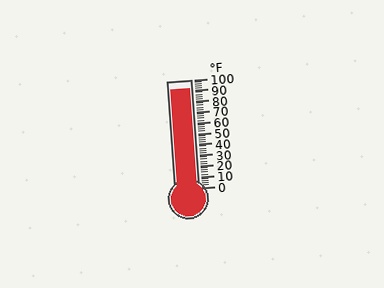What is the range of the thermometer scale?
The thermometer scale ranges from 0°F to 100°F.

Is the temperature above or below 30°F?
The temperature is above 30°F.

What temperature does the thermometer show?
The thermometer shows approximately 92°F.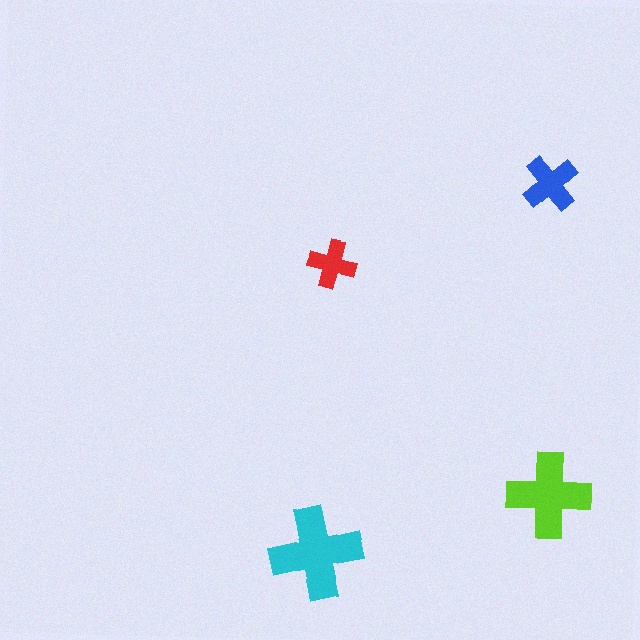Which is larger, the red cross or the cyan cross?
The cyan one.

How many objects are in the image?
There are 4 objects in the image.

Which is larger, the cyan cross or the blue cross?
The cyan one.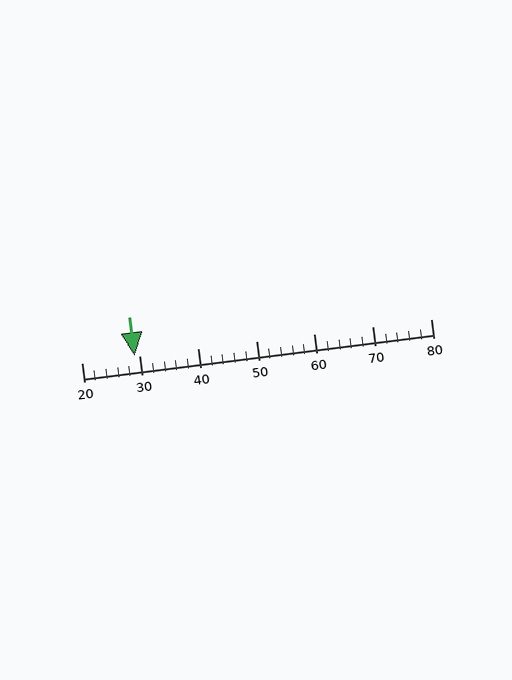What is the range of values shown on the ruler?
The ruler shows values from 20 to 80.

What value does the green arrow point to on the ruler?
The green arrow points to approximately 29.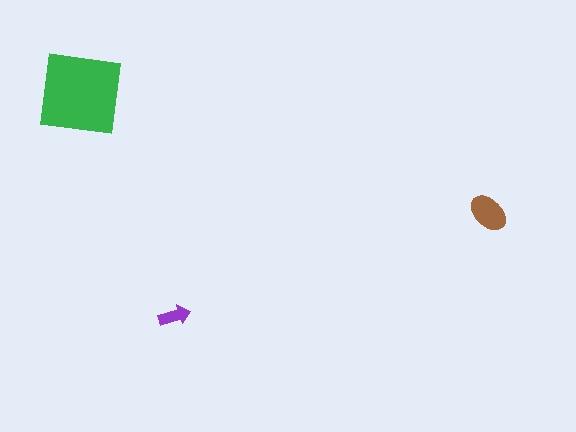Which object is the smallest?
The purple arrow.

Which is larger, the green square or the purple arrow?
The green square.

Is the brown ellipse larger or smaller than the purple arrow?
Larger.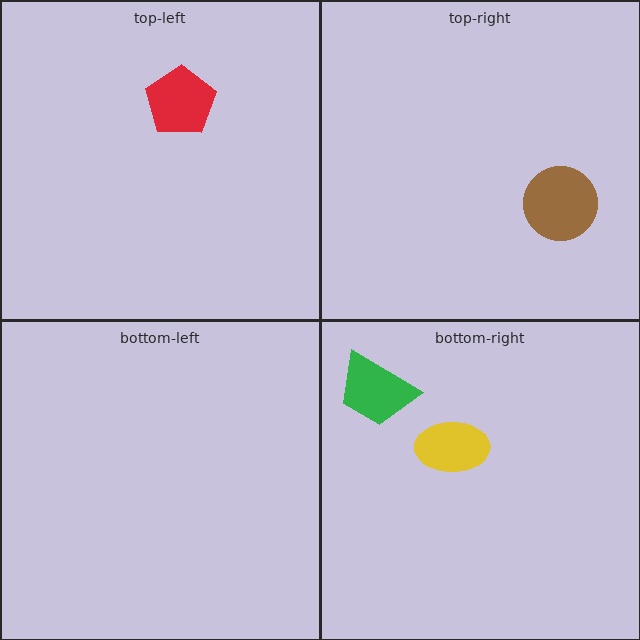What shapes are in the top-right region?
The brown circle.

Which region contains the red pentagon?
The top-left region.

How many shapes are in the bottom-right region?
2.